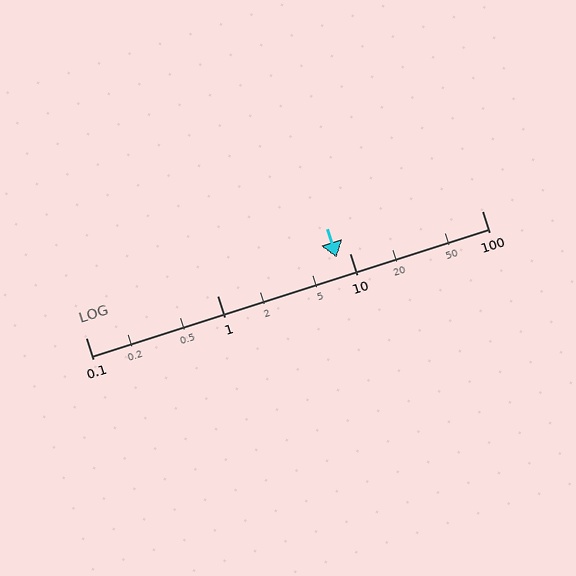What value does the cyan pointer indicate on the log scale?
The pointer indicates approximately 8.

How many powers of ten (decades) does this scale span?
The scale spans 3 decades, from 0.1 to 100.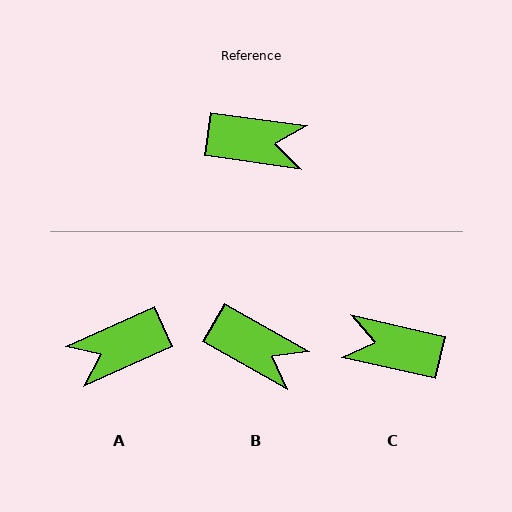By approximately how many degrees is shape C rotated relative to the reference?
Approximately 175 degrees counter-clockwise.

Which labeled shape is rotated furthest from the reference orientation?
C, about 175 degrees away.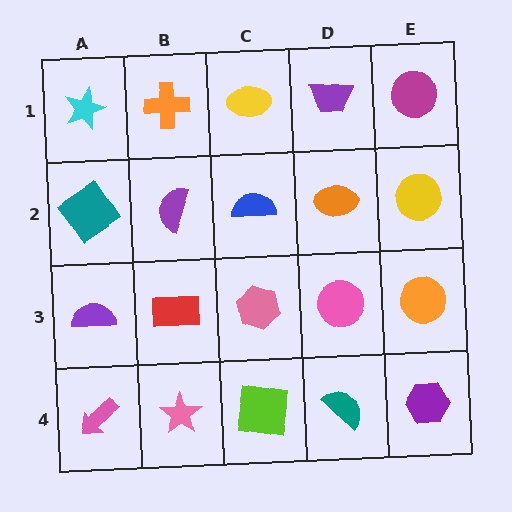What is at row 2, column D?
An orange ellipse.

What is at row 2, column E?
A yellow circle.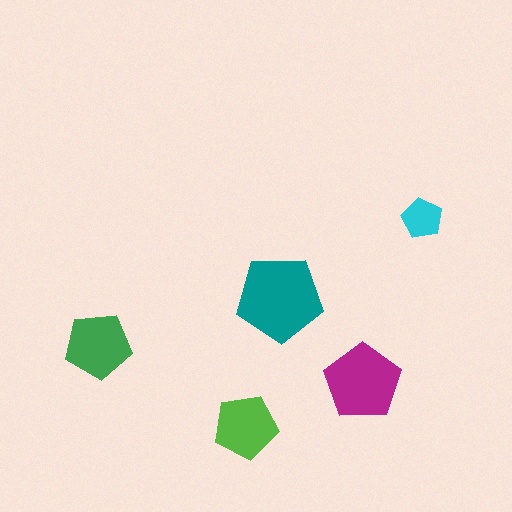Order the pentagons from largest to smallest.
the teal one, the magenta one, the green one, the lime one, the cyan one.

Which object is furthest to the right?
The cyan pentagon is rightmost.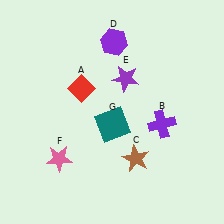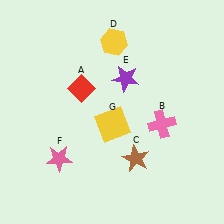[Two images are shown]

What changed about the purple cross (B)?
In Image 1, B is purple. In Image 2, it changed to pink.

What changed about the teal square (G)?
In Image 1, G is teal. In Image 2, it changed to yellow.